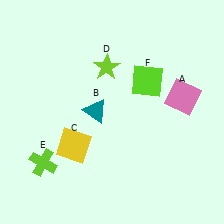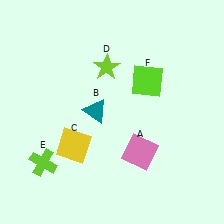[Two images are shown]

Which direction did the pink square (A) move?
The pink square (A) moved down.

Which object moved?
The pink square (A) moved down.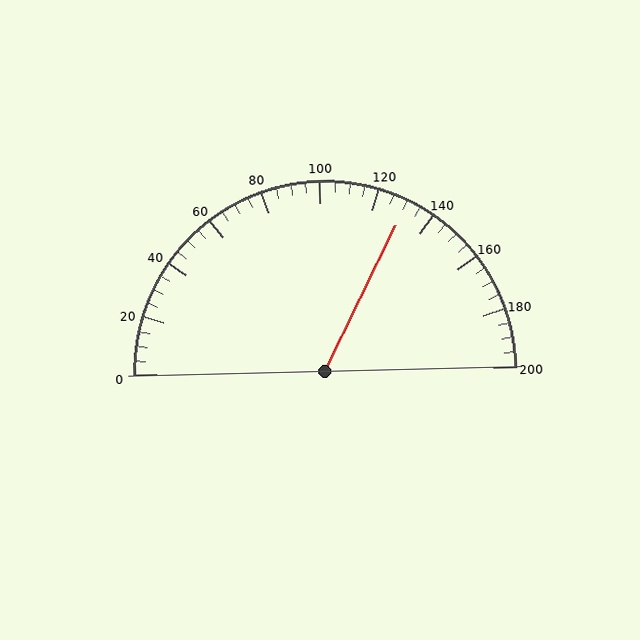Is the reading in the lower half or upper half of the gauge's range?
The reading is in the upper half of the range (0 to 200).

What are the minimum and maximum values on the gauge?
The gauge ranges from 0 to 200.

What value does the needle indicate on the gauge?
The needle indicates approximately 130.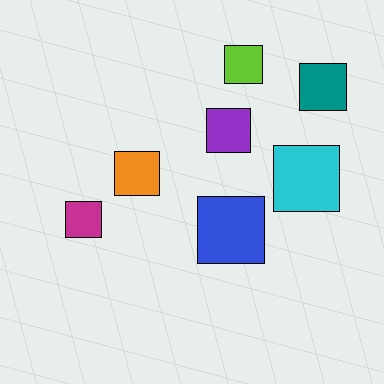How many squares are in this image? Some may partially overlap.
There are 7 squares.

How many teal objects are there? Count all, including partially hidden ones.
There is 1 teal object.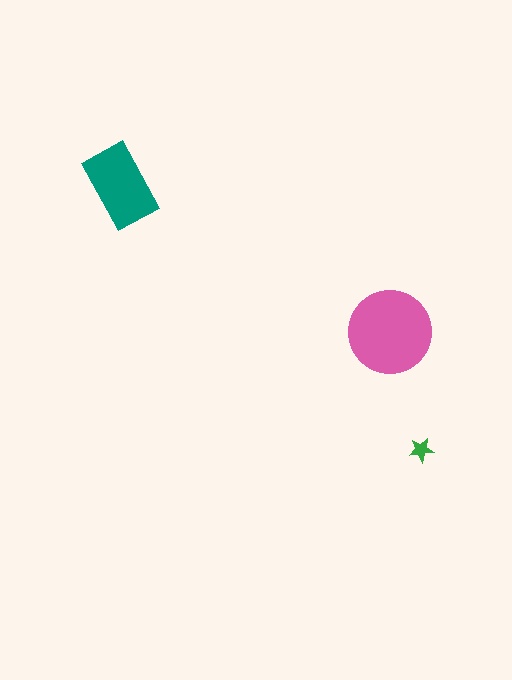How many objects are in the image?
There are 3 objects in the image.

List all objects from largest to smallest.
The pink circle, the teal rectangle, the green star.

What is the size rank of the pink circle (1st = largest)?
1st.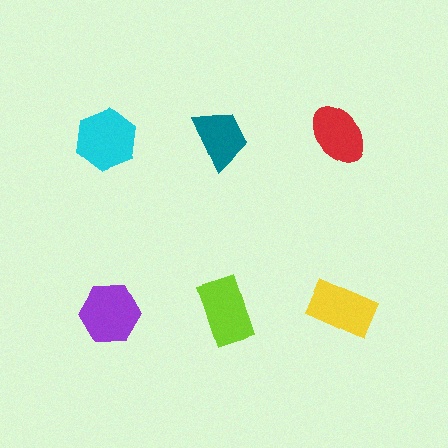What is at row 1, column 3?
A red ellipse.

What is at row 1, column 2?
A teal trapezoid.